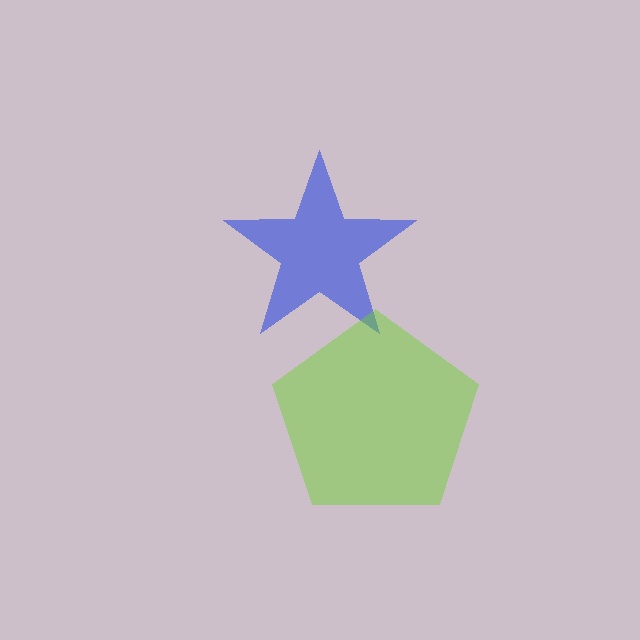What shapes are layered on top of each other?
The layered shapes are: a blue star, a lime pentagon.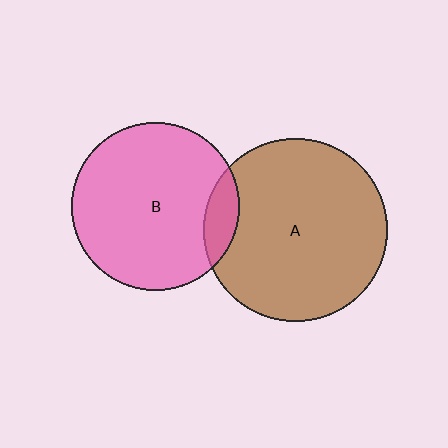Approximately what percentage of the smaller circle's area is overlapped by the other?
Approximately 10%.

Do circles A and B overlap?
Yes.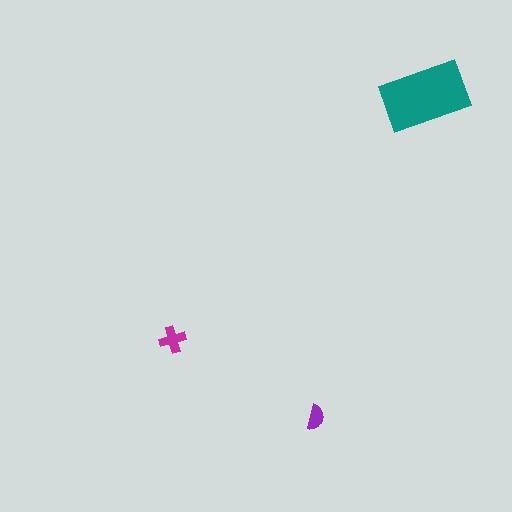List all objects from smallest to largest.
The purple semicircle, the magenta cross, the teal rectangle.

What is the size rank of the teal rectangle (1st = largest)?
1st.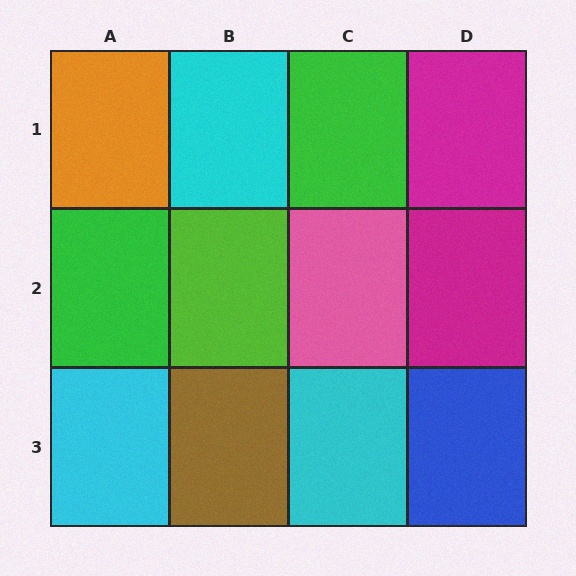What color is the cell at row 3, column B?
Brown.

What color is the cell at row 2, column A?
Green.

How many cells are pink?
1 cell is pink.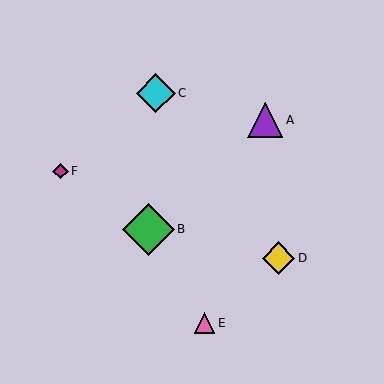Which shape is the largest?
The green diamond (labeled B) is the largest.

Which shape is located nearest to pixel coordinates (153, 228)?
The green diamond (labeled B) at (148, 229) is nearest to that location.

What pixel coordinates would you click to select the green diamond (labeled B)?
Click at (148, 229) to select the green diamond B.